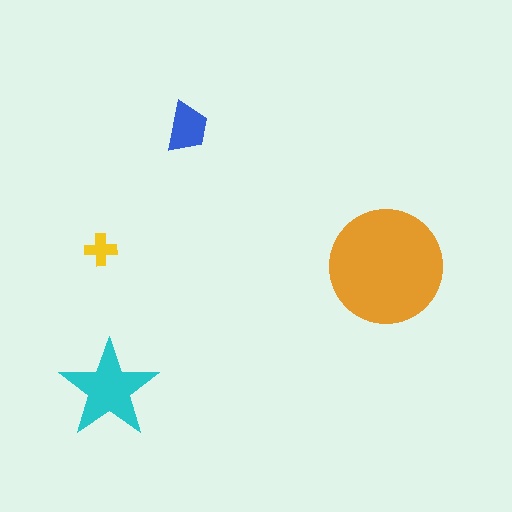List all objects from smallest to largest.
The yellow cross, the blue trapezoid, the cyan star, the orange circle.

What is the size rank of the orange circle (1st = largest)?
1st.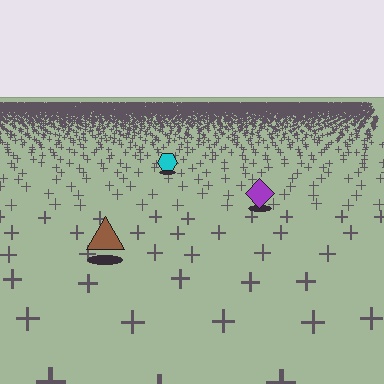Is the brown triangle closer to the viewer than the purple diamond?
Yes. The brown triangle is closer — you can tell from the texture gradient: the ground texture is coarser near it.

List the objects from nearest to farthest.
From nearest to farthest: the brown triangle, the purple diamond, the cyan hexagon.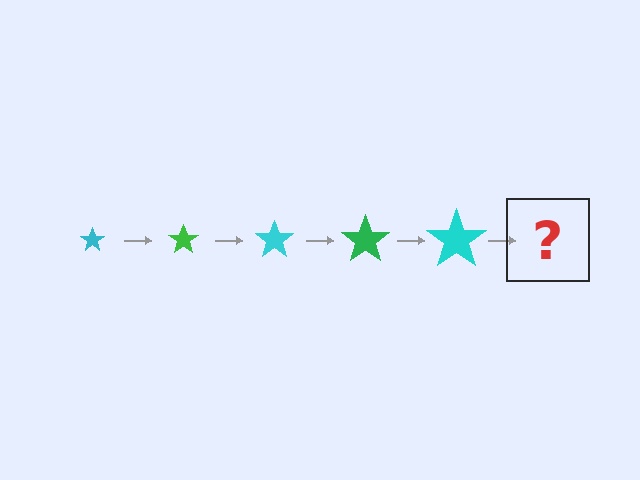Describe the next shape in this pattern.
It should be a green star, larger than the previous one.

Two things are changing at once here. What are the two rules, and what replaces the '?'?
The two rules are that the star grows larger each step and the color cycles through cyan and green. The '?' should be a green star, larger than the previous one.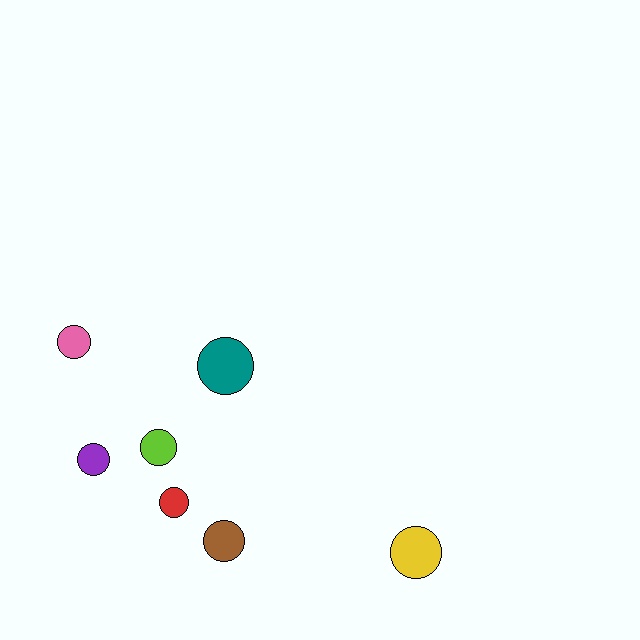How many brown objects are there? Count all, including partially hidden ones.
There is 1 brown object.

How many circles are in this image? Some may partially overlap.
There are 7 circles.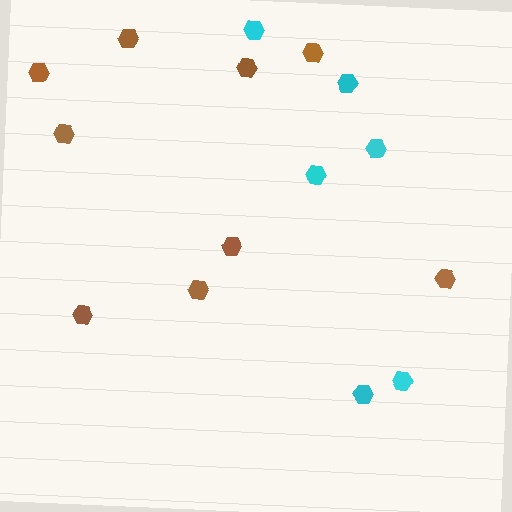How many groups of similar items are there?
There are 2 groups: one group of brown hexagons (9) and one group of cyan hexagons (6).